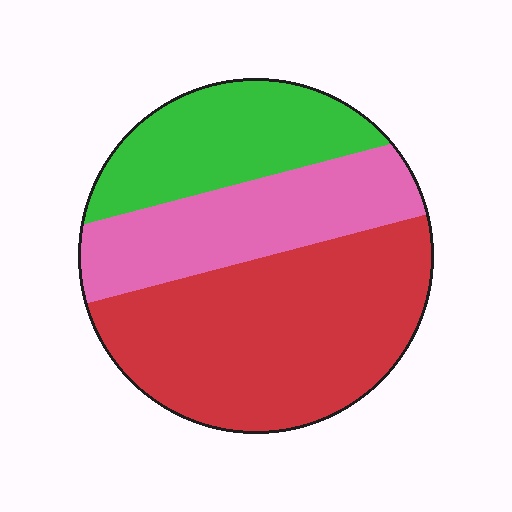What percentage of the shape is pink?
Pink covers around 25% of the shape.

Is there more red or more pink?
Red.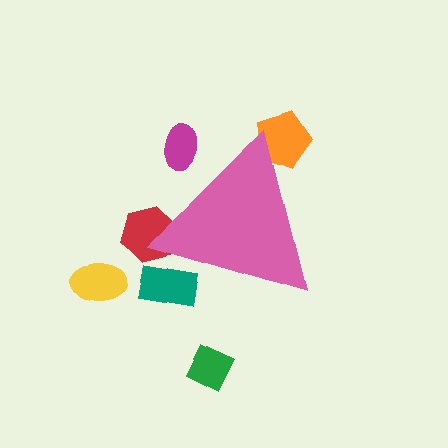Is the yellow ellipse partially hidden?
No, the yellow ellipse is fully visible.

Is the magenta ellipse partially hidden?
Yes, the magenta ellipse is partially hidden behind the pink triangle.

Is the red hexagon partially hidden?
Yes, the red hexagon is partially hidden behind the pink triangle.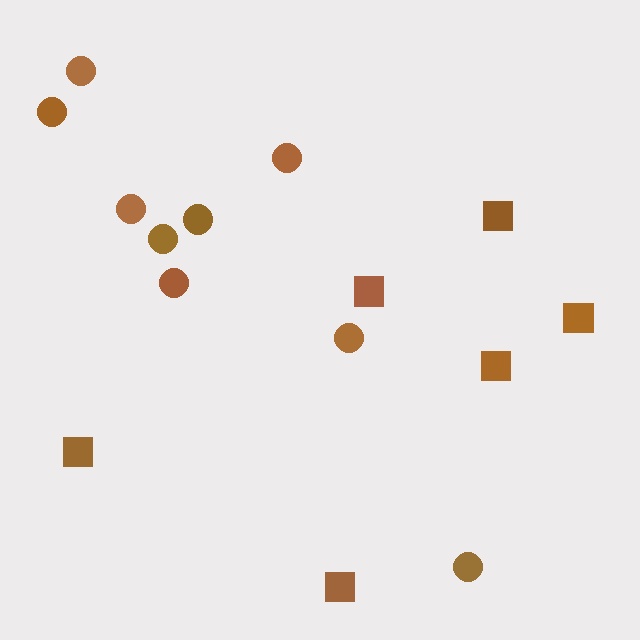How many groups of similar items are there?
There are 2 groups: one group of circles (9) and one group of squares (6).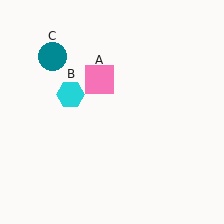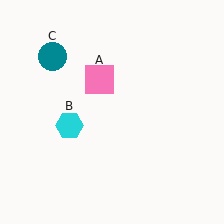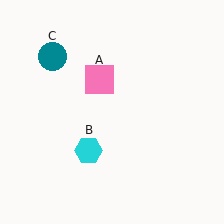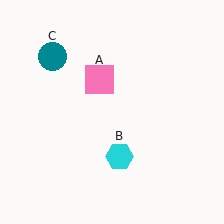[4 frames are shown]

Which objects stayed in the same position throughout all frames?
Pink square (object A) and teal circle (object C) remained stationary.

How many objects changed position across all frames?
1 object changed position: cyan hexagon (object B).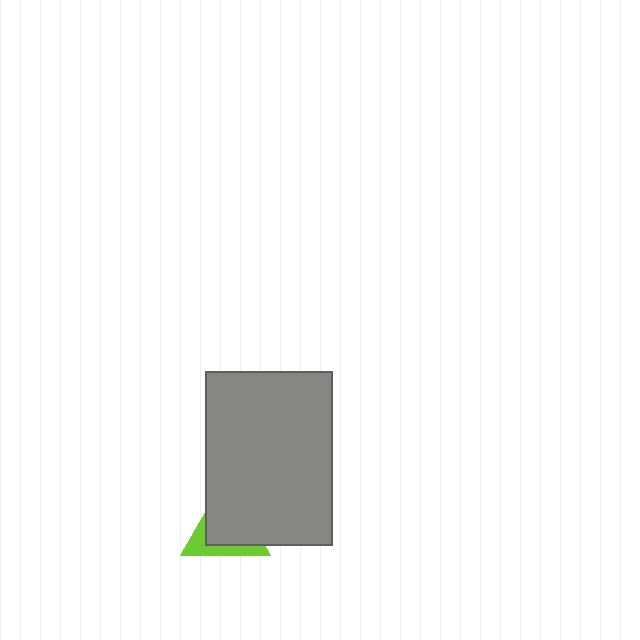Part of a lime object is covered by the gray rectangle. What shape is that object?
It is a triangle.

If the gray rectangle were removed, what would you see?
You would see the complete lime triangle.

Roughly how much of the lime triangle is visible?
A small part of it is visible (roughly 33%).